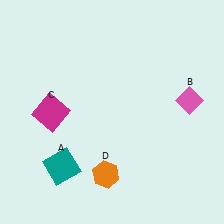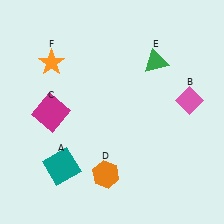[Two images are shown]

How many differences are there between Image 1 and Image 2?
There are 2 differences between the two images.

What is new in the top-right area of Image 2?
A green triangle (E) was added in the top-right area of Image 2.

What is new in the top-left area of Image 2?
An orange star (F) was added in the top-left area of Image 2.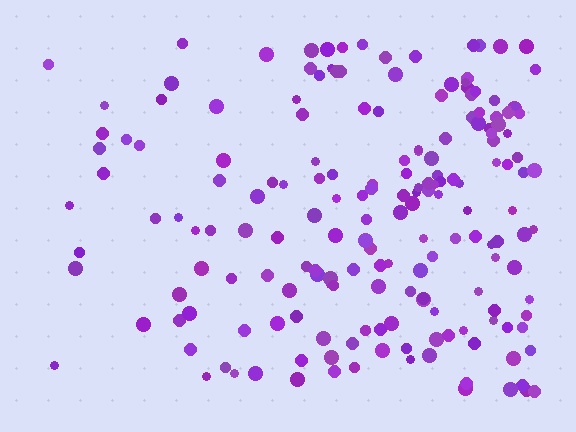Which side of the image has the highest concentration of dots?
The right.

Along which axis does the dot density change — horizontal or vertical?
Horizontal.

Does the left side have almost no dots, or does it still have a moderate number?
Still a moderate number, just noticeably fewer than the right.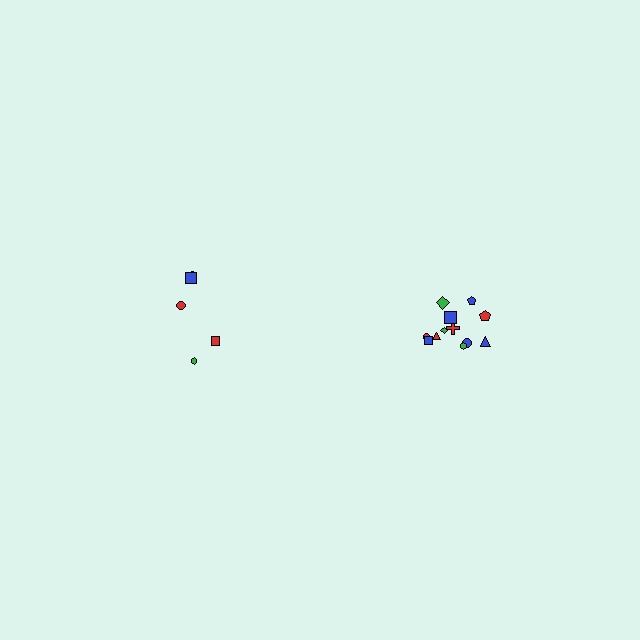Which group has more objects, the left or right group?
The right group.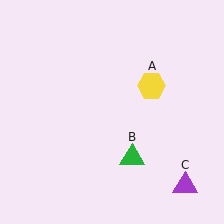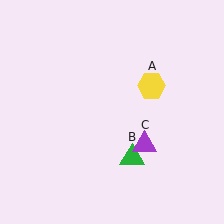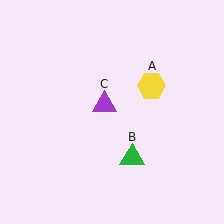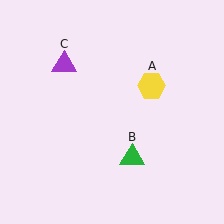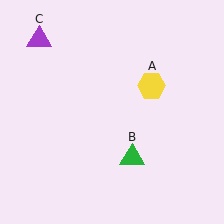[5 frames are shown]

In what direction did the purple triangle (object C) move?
The purple triangle (object C) moved up and to the left.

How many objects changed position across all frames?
1 object changed position: purple triangle (object C).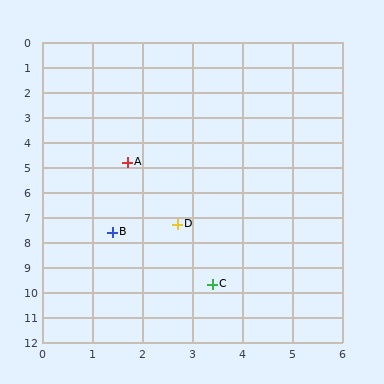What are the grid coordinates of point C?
Point C is at approximately (3.4, 9.7).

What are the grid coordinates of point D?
Point D is at approximately (2.7, 7.3).